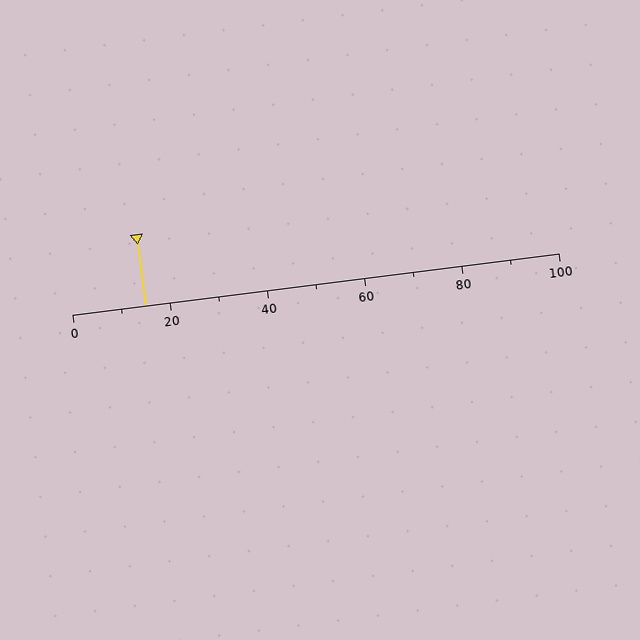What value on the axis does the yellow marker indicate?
The marker indicates approximately 15.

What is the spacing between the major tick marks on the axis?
The major ticks are spaced 20 apart.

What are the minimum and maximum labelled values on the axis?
The axis runs from 0 to 100.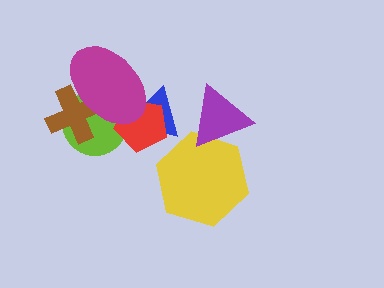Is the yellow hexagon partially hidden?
Yes, it is partially covered by another shape.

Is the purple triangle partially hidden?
No, no other shape covers it.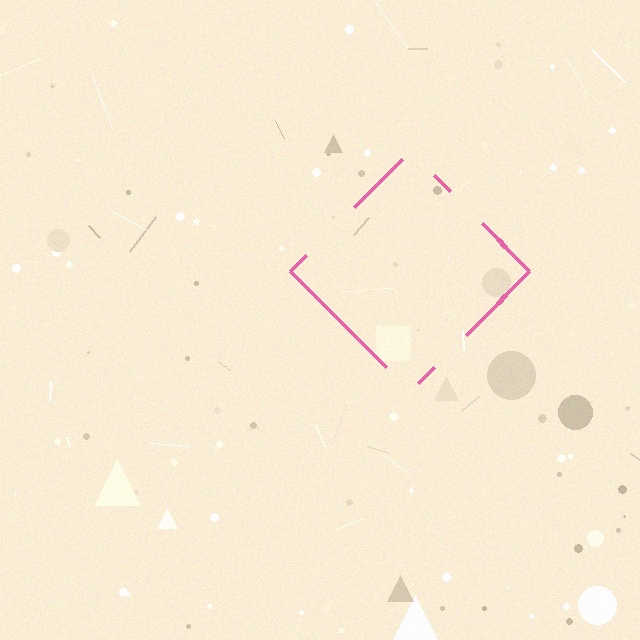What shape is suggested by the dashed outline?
The dashed outline suggests a diamond.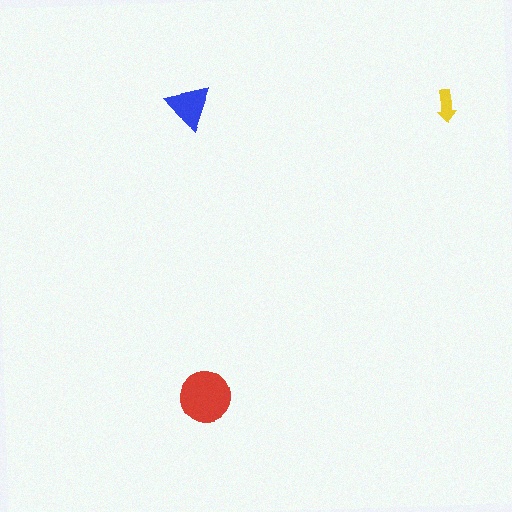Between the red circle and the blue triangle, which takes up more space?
The red circle.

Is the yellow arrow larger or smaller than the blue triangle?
Smaller.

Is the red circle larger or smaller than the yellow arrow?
Larger.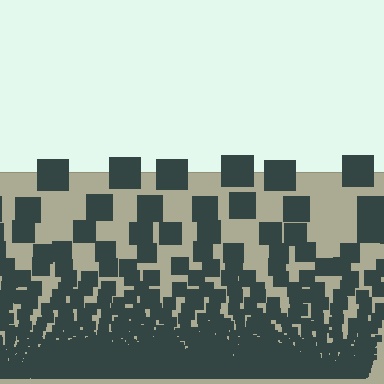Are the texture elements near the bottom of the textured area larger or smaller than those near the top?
Smaller. The gradient is inverted — elements near the bottom are smaller and denser.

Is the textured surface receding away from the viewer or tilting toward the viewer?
The surface appears to tilt toward the viewer. Texture elements get larger and sparser toward the top.